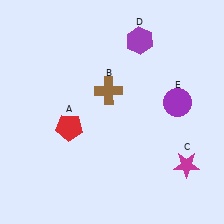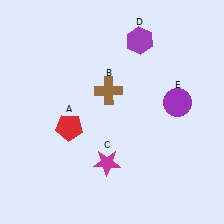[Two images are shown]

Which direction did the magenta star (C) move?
The magenta star (C) moved left.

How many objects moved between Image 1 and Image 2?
1 object moved between the two images.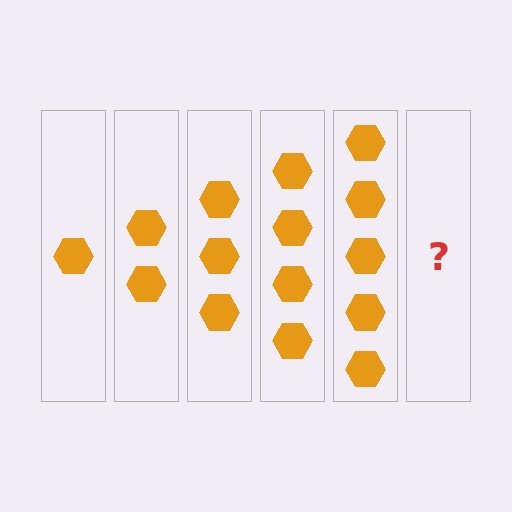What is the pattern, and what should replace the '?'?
The pattern is that each step adds one more hexagon. The '?' should be 6 hexagons.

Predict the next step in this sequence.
The next step is 6 hexagons.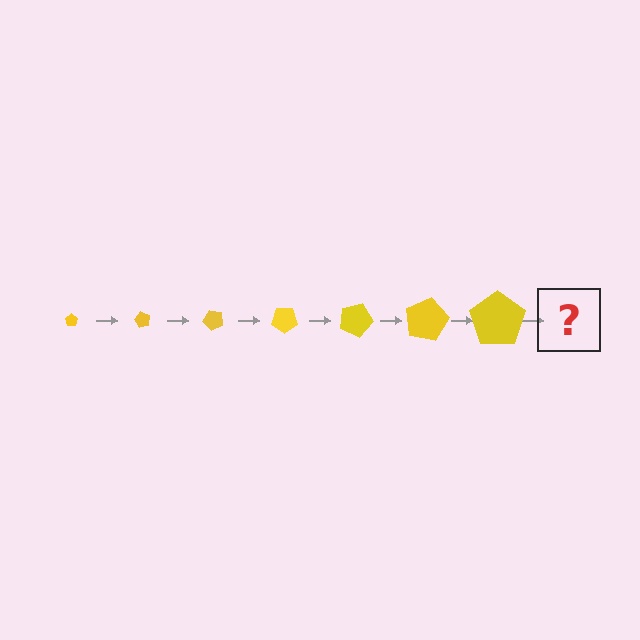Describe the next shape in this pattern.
It should be a pentagon, larger than the previous one and rotated 420 degrees from the start.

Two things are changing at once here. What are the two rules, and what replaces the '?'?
The two rules are that the pentagon grows larger each step and it rotates 60 degrees each step. The '?' should be a pentagon, larger than the previous one and rotated 420 degrees from the start.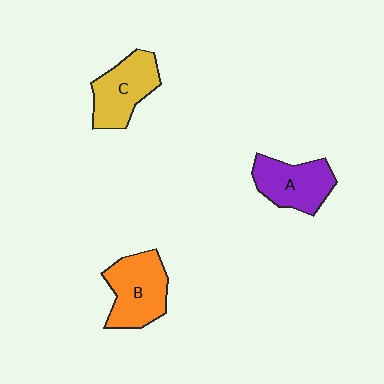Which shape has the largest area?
Shape B (orange).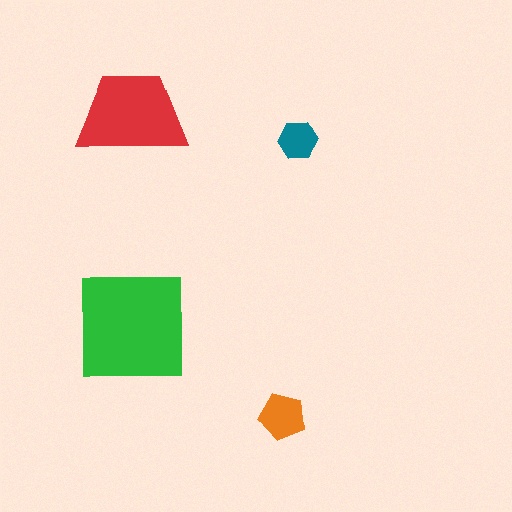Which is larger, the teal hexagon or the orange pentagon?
The orange pentagon.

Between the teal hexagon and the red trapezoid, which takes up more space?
The red trapezoid.